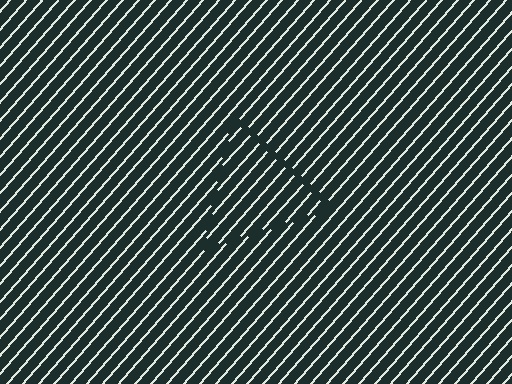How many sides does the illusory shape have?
3 sides — the line-ends trace a triangle.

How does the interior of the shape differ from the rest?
The interior of the shape contains the same grating, shifted by half a period — the contour is defined by the phase discontinuity where line-ends from the inner and outer gratings abut.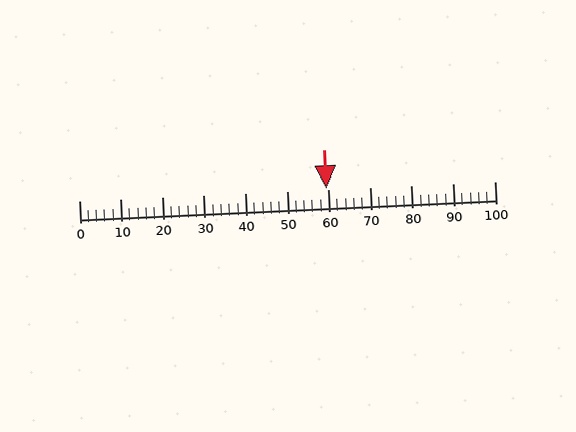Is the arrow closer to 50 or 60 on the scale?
The arrow is closer to 60.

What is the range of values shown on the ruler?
The ruler shows values from 0 to 100.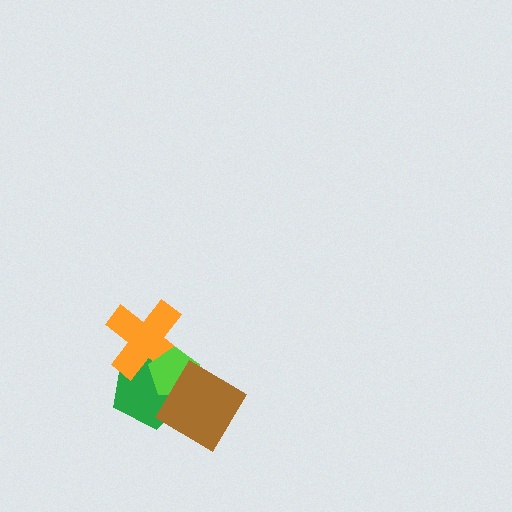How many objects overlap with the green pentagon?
3 objects overlap with the green pentagon.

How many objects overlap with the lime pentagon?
3 objects overlap with the lime pentagon.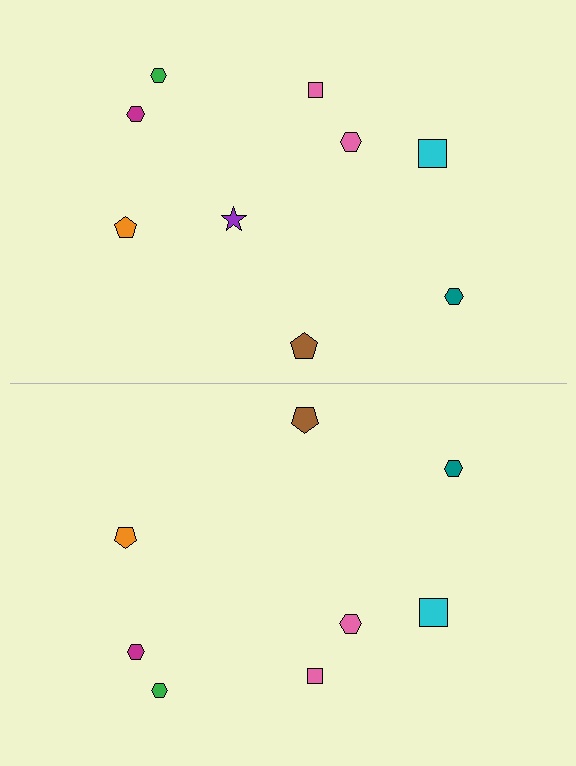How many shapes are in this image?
There are 17 shapes in this image.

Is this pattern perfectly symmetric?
No, the pattern is not perfectly symmetric. A purple star is missing from the bottom side.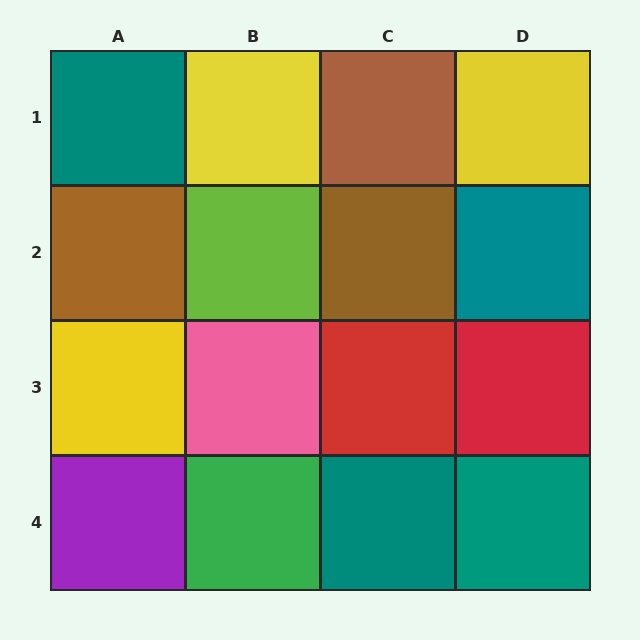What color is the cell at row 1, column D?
Yellow.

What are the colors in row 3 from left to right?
Yellow, pink, red, red.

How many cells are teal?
4 cells are teal.